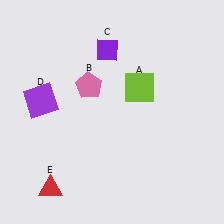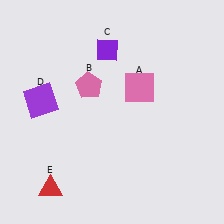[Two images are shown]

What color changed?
The square (A) changed from lime in Image 1 to pink in Image 2.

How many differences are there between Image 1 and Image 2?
There is 1 difference between the two images.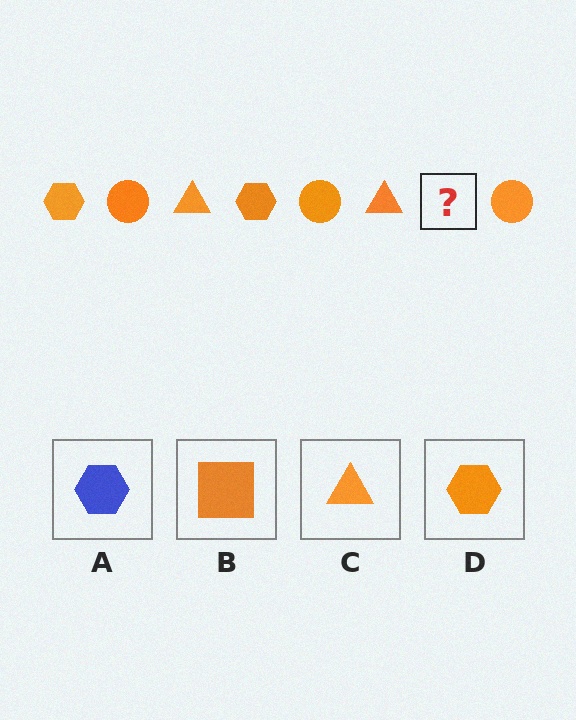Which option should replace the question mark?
Option D.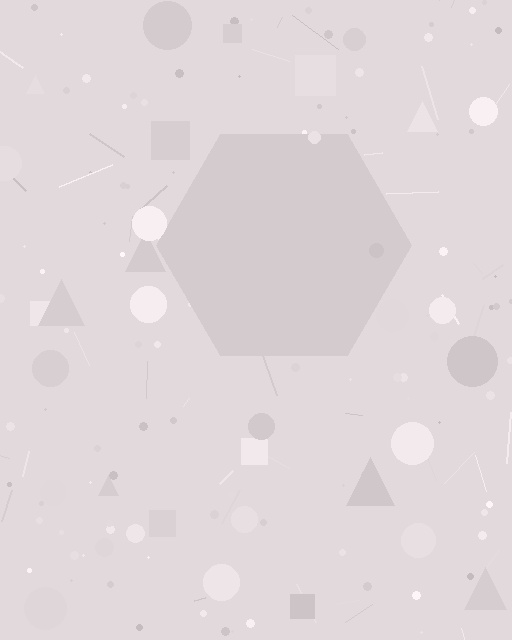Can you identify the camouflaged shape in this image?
The camouflaged shape is a hexagon.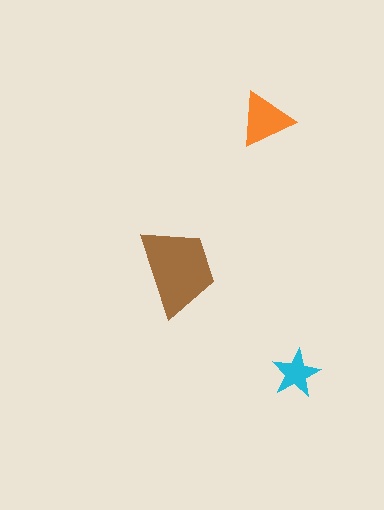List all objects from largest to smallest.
The brown trapezoid, the orange triangle, the cyan star.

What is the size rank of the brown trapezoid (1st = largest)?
1st.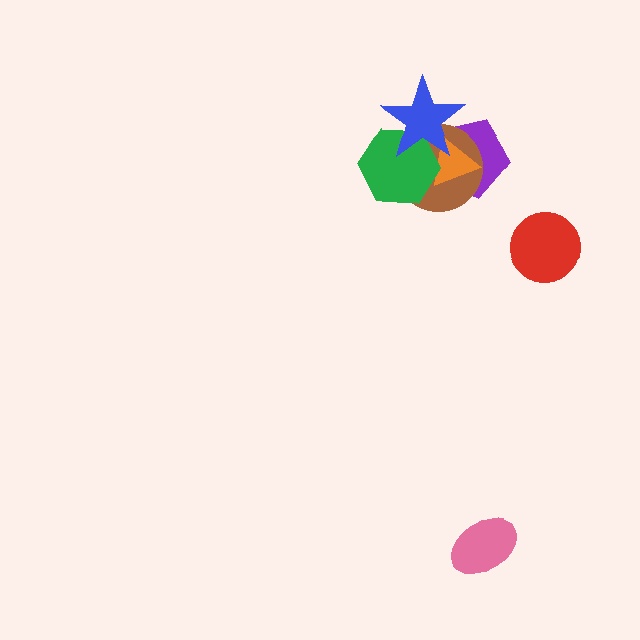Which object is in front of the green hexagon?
The blue star is in front of the green hexagon.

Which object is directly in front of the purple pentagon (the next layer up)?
The brown circle is directly in front of the purple pentagon.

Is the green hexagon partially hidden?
Yes, it is partially covered by another shape.